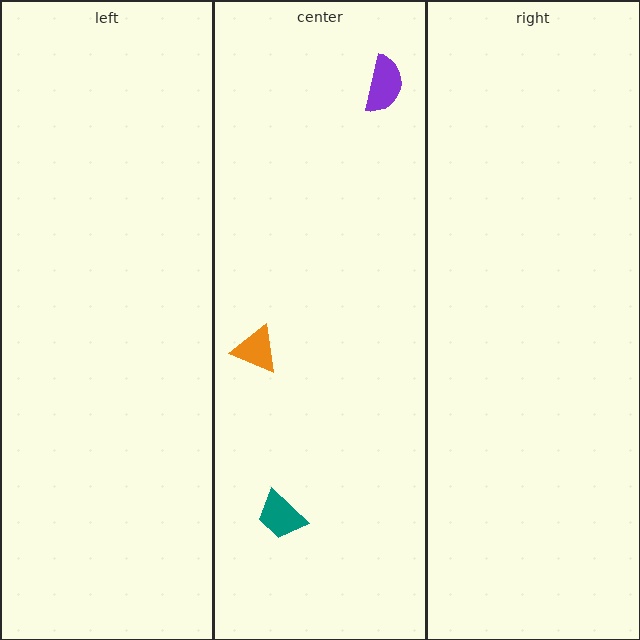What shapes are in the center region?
The teal trapezoid, the purple semicircle, the orange triangle.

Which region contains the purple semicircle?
The center region.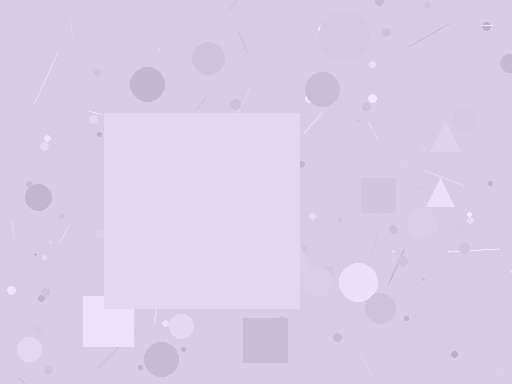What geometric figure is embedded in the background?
A square is embedded in the background.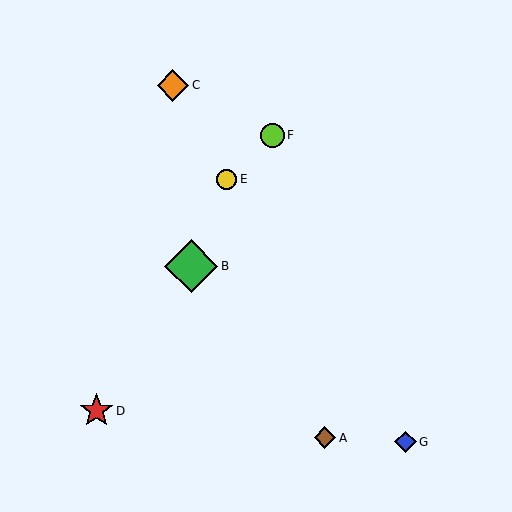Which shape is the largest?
The green diamond (labeled B) is the largest.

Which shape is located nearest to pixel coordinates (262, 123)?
The lime circle (labeled F) at (272, 135) is nearest to that location.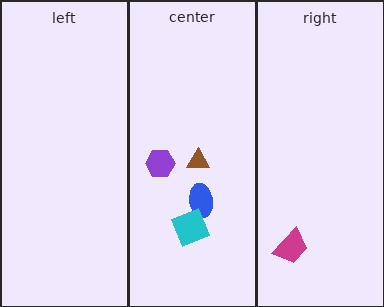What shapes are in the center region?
The blue ellipse, the brown triangle, the purple hexagon, the cyan diamond.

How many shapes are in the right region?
1.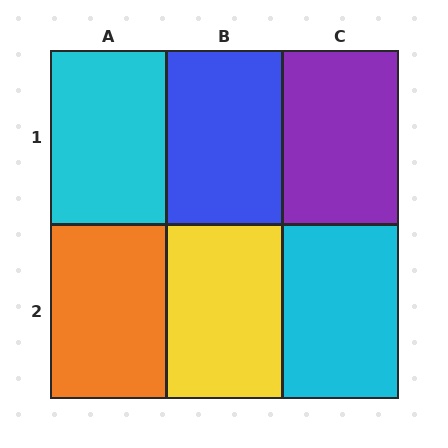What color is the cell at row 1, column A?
Cyan.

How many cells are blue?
1 cell is blue.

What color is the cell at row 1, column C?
Purple.